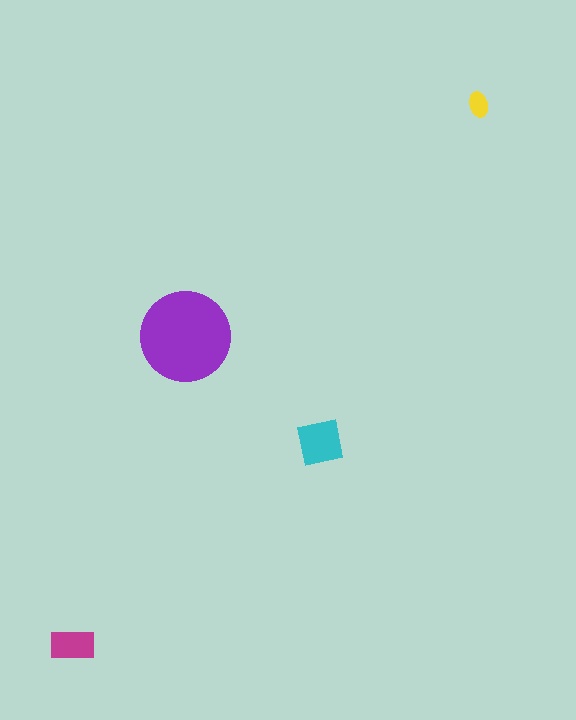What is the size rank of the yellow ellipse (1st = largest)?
4th.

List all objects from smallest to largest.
The yellow ellipse, the magenta rectangle, the cyan square, the purple circle.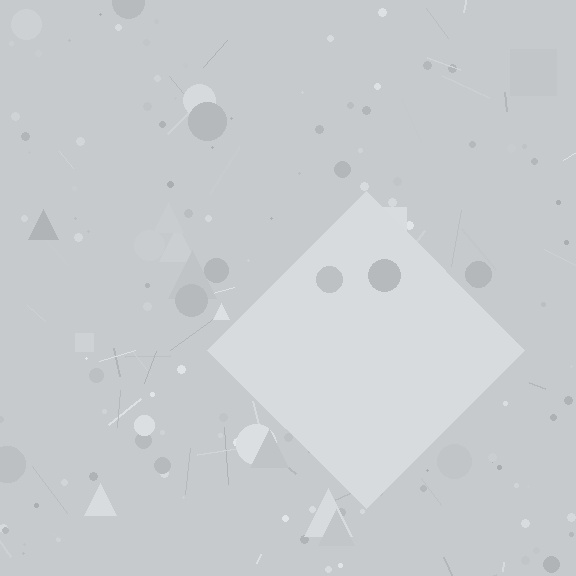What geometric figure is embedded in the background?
A diamond is embedded in the background.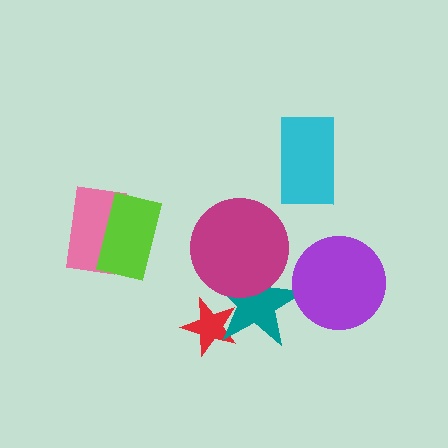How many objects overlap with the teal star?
3 objects overlap with the teal star.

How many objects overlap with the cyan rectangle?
0 objects overlap with the cyan rectangle.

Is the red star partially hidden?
Yes, it is partially covered by another shape.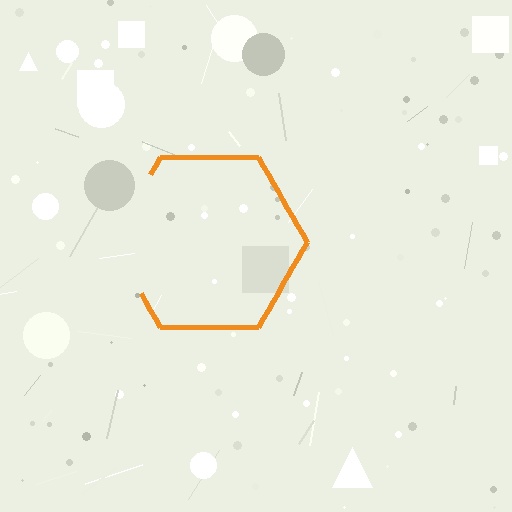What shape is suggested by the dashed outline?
The dashed outline suggests a hexagon.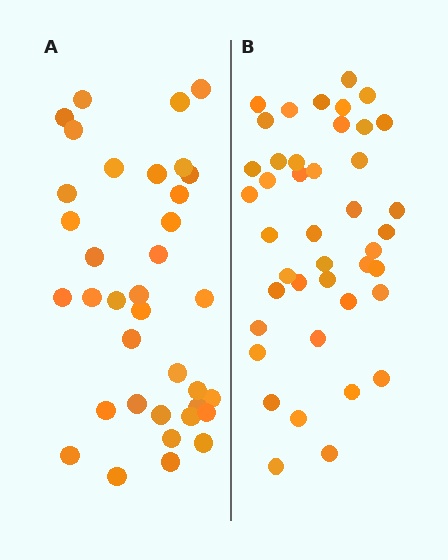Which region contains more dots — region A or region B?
Region B (the right region) has more dots.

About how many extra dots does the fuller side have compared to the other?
Region B has about 6 more dots than region A.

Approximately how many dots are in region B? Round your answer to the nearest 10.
About 40 dots. (The exact count is 42, which rounds to 40.)